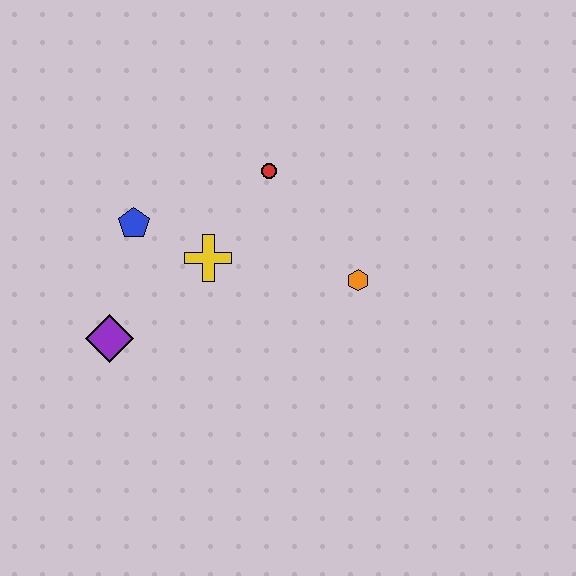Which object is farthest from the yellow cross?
The orange hexagon is farthest from the yellow cross.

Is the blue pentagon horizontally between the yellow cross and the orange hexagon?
No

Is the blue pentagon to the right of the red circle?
No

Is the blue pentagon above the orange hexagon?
Yes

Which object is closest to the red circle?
The yellow cross is closest to the red circle.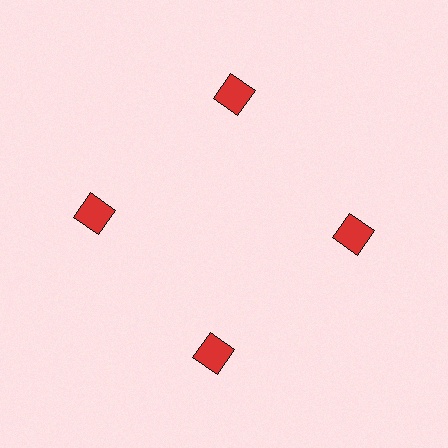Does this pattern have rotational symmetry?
Yes, this pattern has 4-fold rotational symmetry. It looks the same after rotating 90 degrees around the center.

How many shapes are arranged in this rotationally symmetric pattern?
There are 4 shapes, arranged in 4 groups of 1.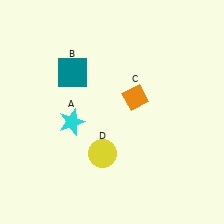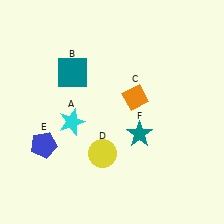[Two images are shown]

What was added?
A blue pentagon (E), a teal star (F) were added in Image 2.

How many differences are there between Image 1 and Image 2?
There are 2 differences between the two images.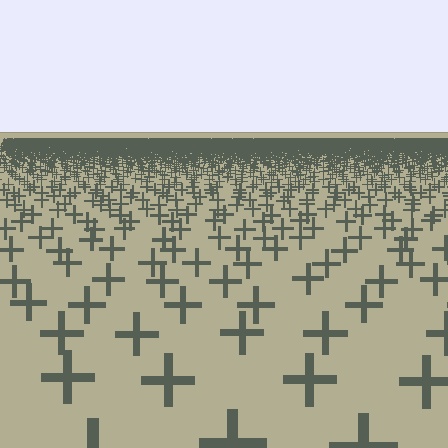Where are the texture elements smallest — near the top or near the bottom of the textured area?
Near the top.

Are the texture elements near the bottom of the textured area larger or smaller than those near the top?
Larger. Near the bottom, elements are closer to the viewer and appear at a bigger on-screen size.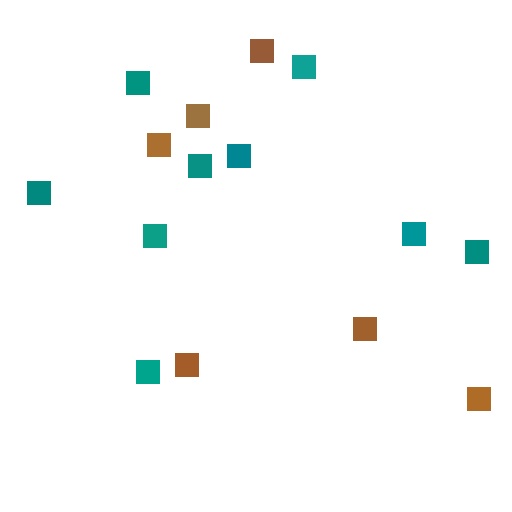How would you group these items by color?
There are 2 groups: one group of teal squares (9) and one group of brown squares (6).